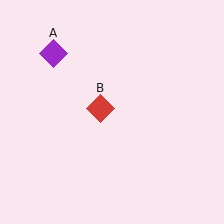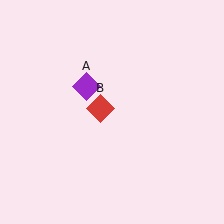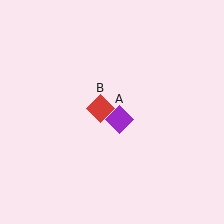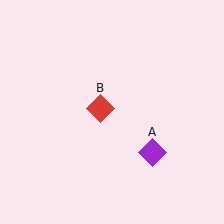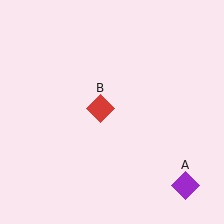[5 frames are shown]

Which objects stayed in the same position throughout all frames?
Red diamond (object B) remained stationary.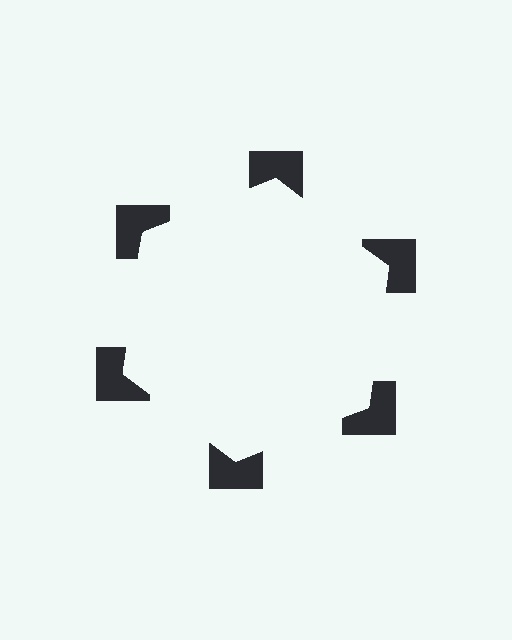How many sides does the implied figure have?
6 sides.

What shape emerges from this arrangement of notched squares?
An illusory hexagon — its edges are inferred from the aligned wedge cuts in the notched squares, not physically drawn.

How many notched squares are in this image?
There are 6 — one at each vertex of the illusory hexagon.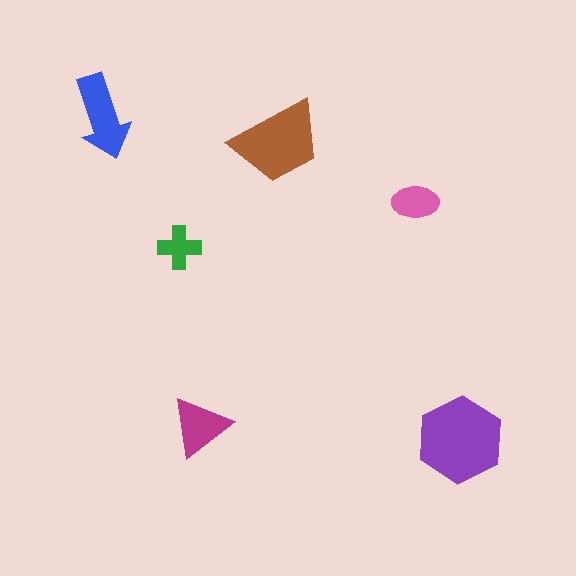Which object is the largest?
The purple hexagon.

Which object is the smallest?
The green cross.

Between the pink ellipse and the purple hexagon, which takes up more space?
The purple hexagon.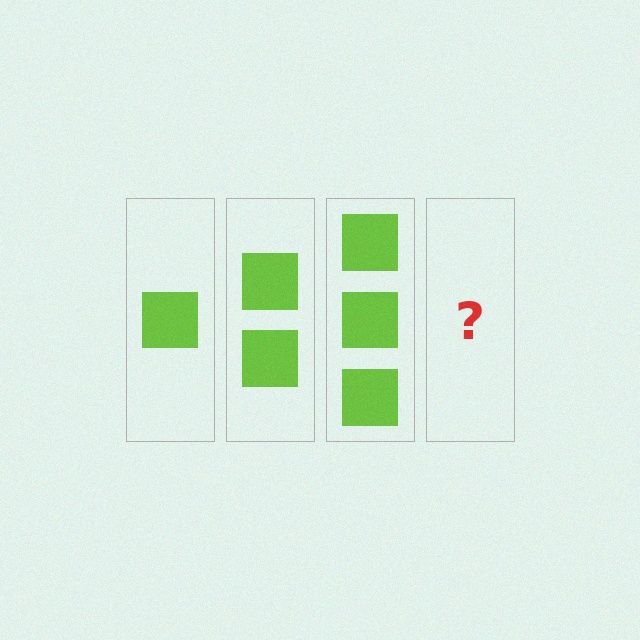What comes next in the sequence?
The next element should be 4 squares.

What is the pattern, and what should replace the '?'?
The pattern is that each step adds one more square. The '?' should be 4 squares.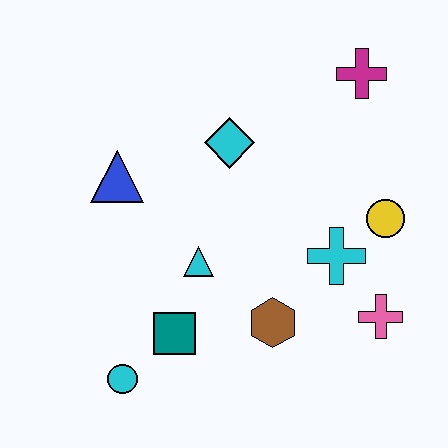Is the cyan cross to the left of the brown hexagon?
No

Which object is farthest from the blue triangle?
The pink cross is farthest from the blue triangle.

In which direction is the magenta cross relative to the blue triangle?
The magenta cross is to the right of the blue triangle.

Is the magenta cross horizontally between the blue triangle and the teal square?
No